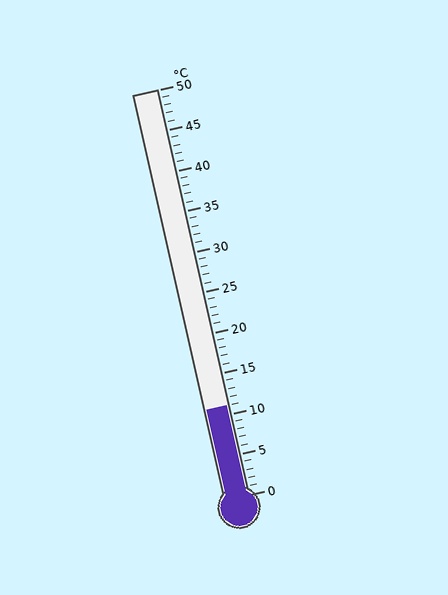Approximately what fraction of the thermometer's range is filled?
The thermometer is filled to approximately 20% of its range.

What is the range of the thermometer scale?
The thermometer scale ranges from 0°C to 50°C.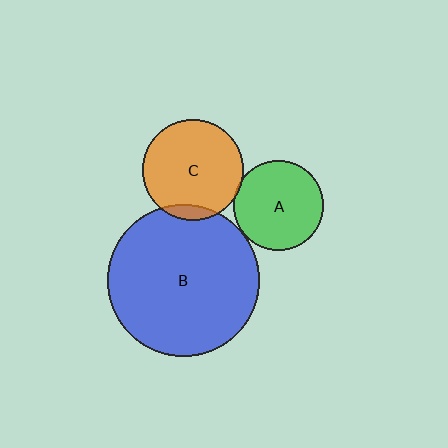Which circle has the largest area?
Circle B (blue).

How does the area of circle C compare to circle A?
Approximately 1.2 times.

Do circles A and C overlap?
Yes.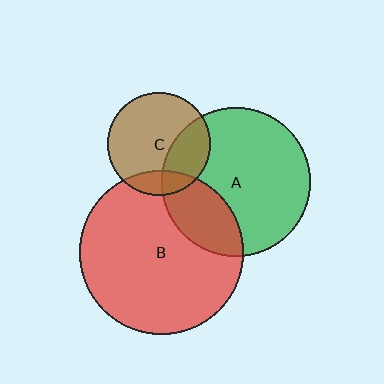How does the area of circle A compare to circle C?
Approximately 2.1 times.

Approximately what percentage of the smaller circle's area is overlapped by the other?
Approximately 25%.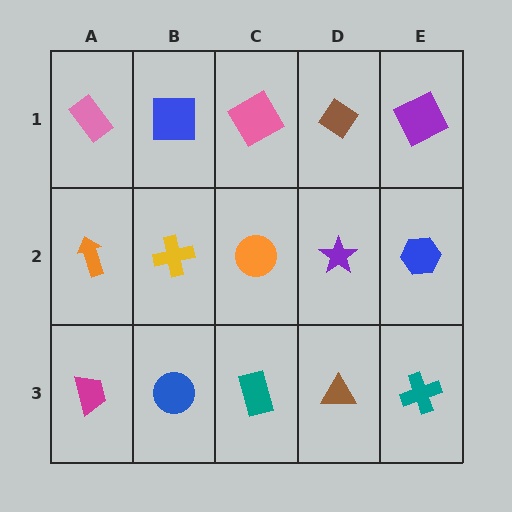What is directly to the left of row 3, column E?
A brown triangle.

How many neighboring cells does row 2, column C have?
4.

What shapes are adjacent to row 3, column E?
A blue hexagon (row 2, column E), a brown triangle (row 3, column D).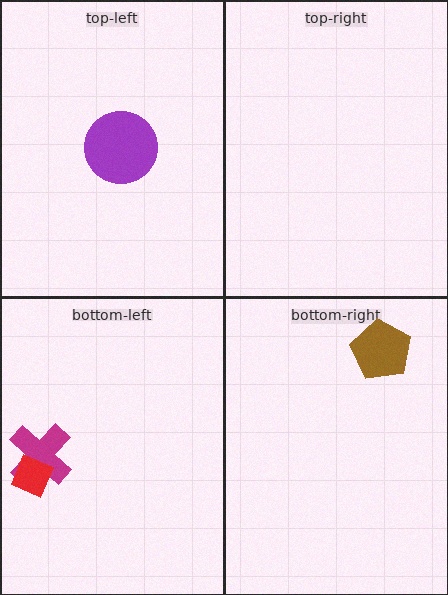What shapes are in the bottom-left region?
The magenta cross, the red diamond.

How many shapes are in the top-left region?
1.